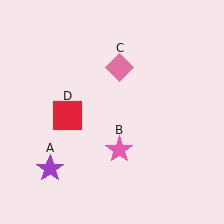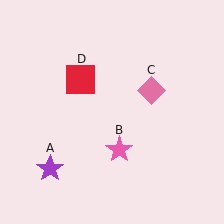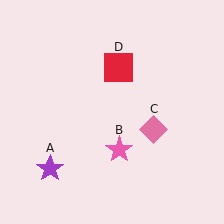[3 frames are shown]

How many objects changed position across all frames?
2 objects changed position: pink diamond (object C), red square (object D).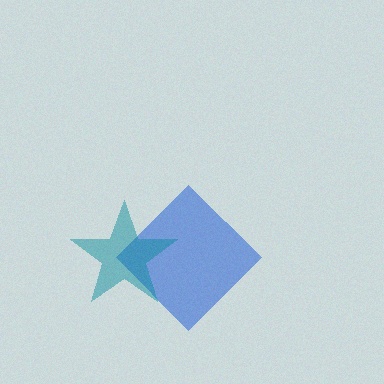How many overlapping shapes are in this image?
There are 2 overlapping shapes in the image.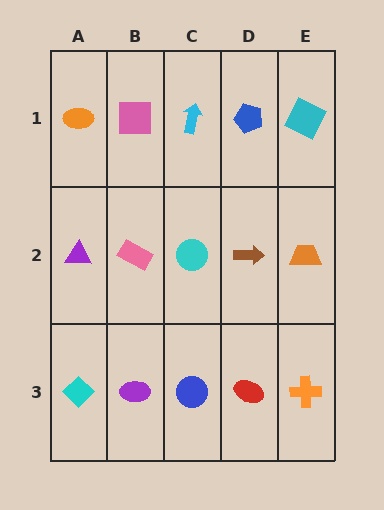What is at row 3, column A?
A cyan diamond.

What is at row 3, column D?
A red ellipse.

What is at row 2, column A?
A purple triangle.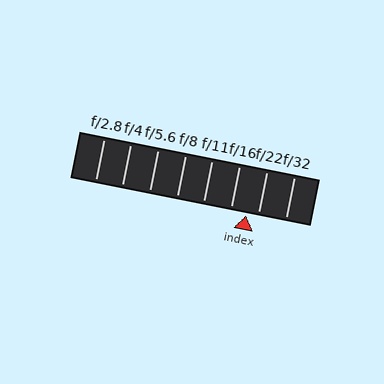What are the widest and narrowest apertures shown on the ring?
The widest aperture shown is f/2.8 and the narrowest is f/32.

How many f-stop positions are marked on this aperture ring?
There are 8 f-stop positions marked.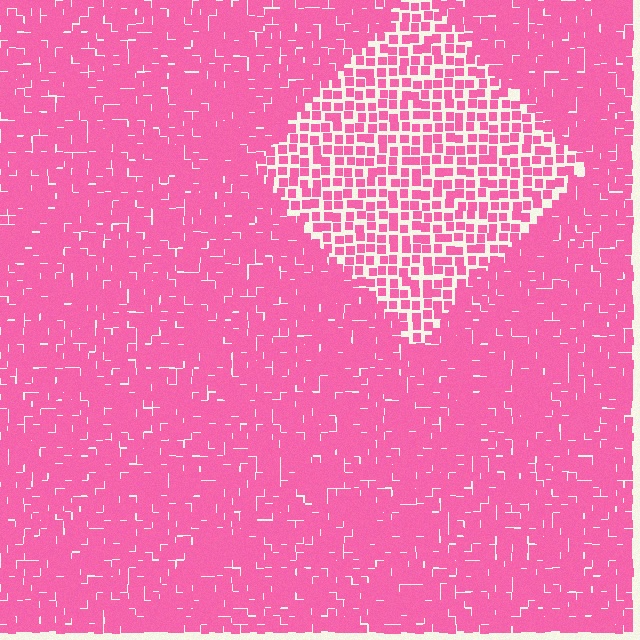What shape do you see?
I see a diamond.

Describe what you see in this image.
The image contains small pink elements arranged at two different densities. A diamond-shaped region is visible where the elements are less densely packed than the surrounding area.